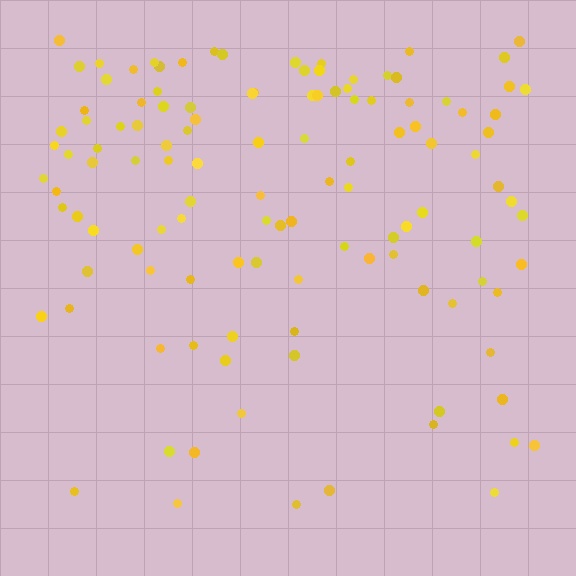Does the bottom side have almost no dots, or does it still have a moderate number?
Still a moderate number, just noticeably fewer than the top.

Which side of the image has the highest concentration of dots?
The top.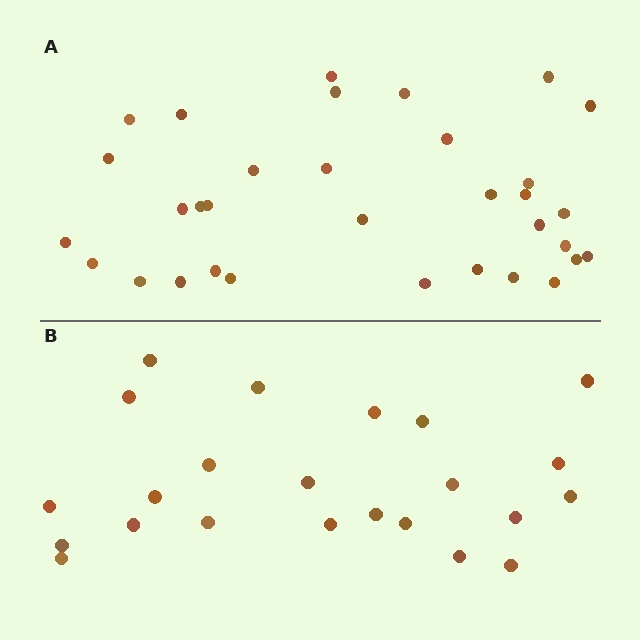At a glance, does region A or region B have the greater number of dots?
Region A (the top region) has more dots.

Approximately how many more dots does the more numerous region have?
Region A has roughly 10 or so more dots than region B.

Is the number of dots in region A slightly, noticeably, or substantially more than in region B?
Region A has noticeably more, but not dramatically so. The ratio is roughly 1.4 to 1.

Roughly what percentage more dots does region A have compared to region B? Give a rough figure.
About 45% more.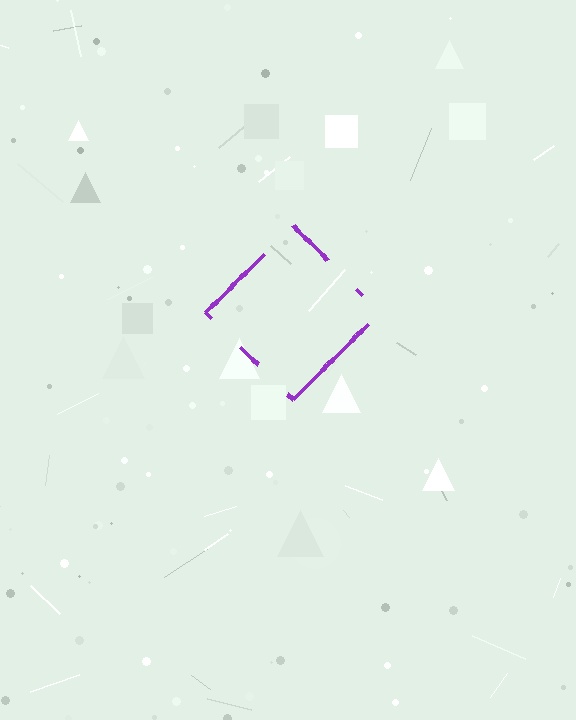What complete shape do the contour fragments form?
The contour fragments form a diamond.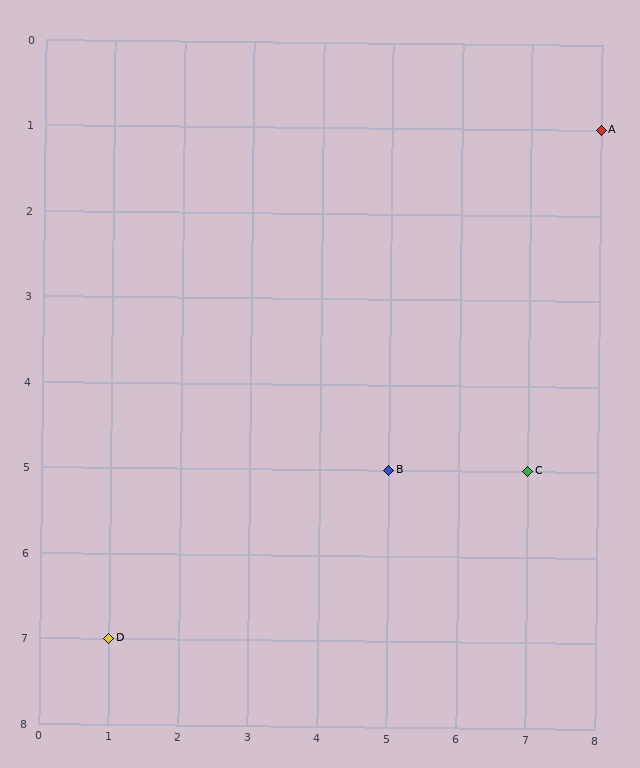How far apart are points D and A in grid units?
Points D and A are 7 columns and 6 rows apart (about 9.2 grid units diagonally).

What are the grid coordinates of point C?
Point C is at grid coordinates (7, 5).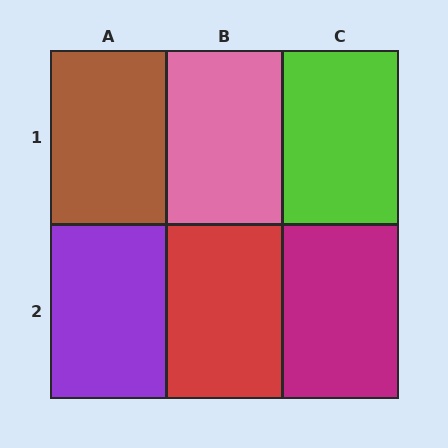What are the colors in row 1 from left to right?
Brown, pink, lime.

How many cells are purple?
1 cell is purple.